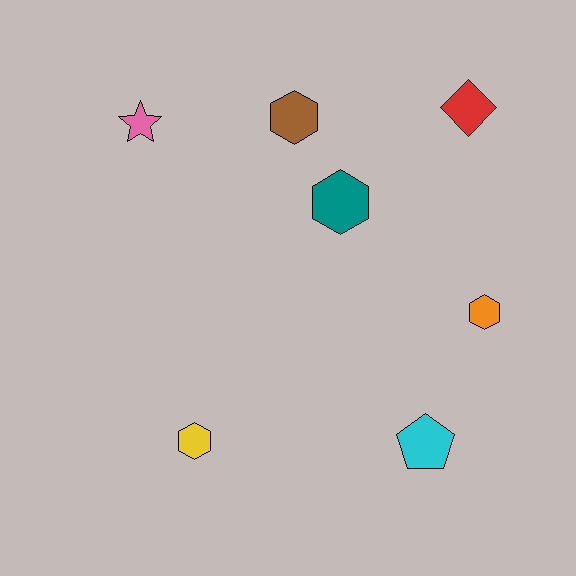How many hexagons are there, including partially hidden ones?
There are 4 hexagons.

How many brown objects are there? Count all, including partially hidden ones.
There is 1 brown object.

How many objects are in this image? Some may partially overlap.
There are 7 objects.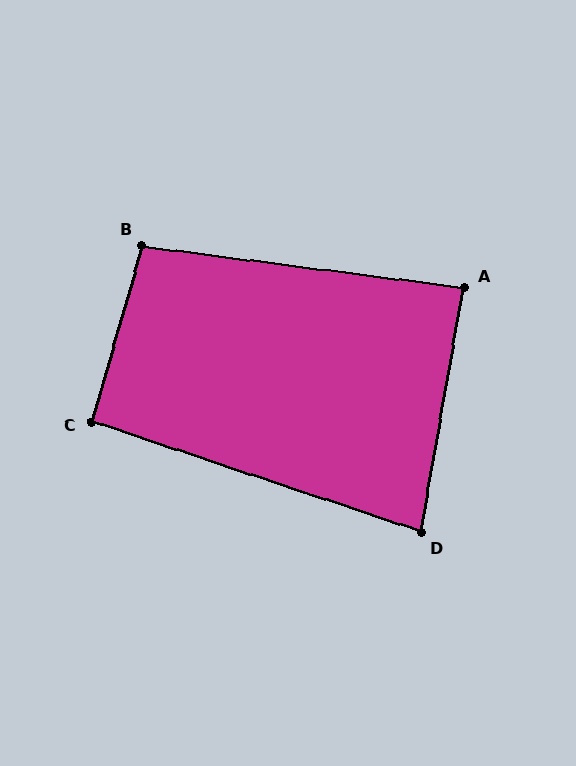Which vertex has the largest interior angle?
B, at approximately 99 degrees.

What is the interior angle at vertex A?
Approximately 88 degrees (approximately right).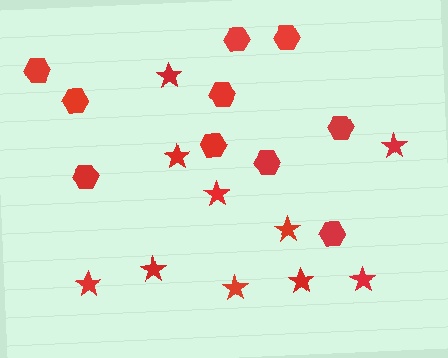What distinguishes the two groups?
There are 2 groups: one group of stars (10) and one group of hexagons (10).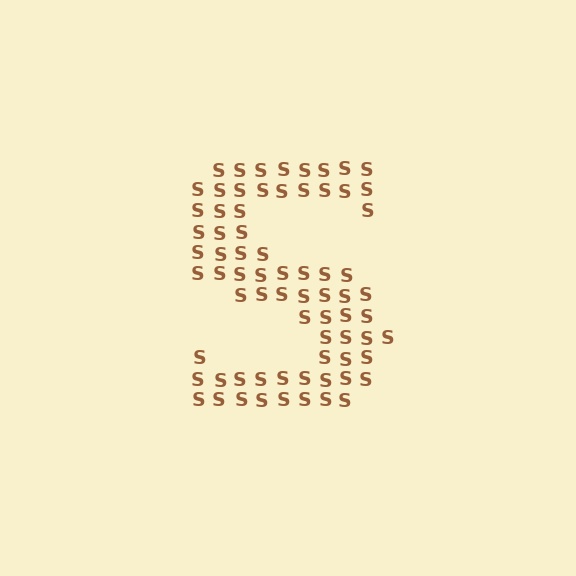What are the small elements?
The small elements are letter S's.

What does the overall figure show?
The overall figure shows the letter S.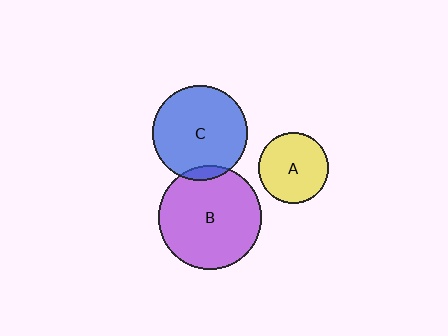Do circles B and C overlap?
Yes.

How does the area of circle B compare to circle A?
Approximately 2.2 times.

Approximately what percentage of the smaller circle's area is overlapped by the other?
Approximately 5%.